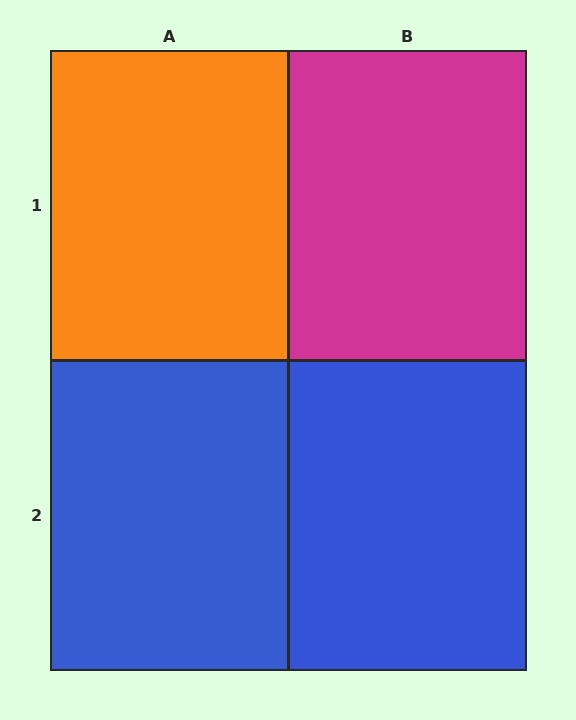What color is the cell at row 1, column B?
Magenta.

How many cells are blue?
2 cells are blue.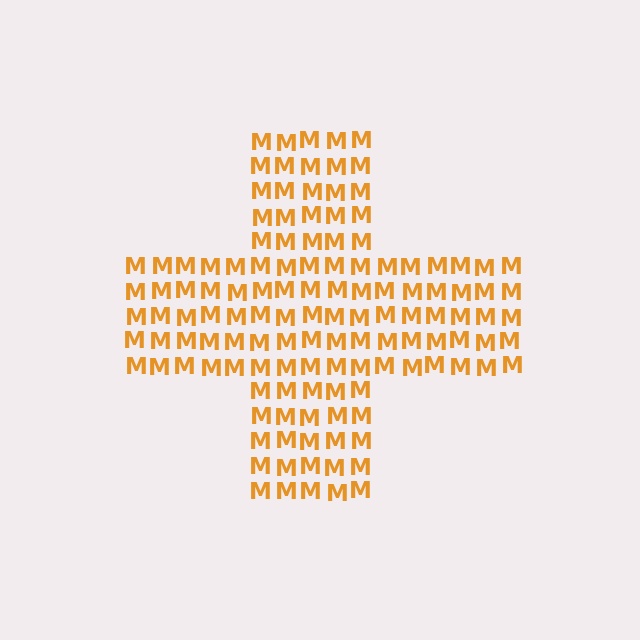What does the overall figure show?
The overall figure shows a cross.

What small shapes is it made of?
It is made of small letter M's.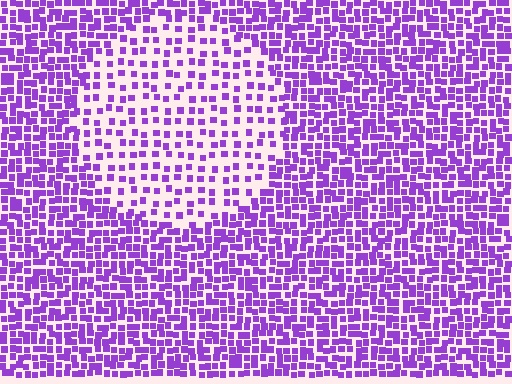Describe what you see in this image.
The image contains small purple elements arranged at two different densities. A circle-shaped region is visible where the elements are less densely packed than the surrounding area.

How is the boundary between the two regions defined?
The boundary is defined by a change in element density (approximately 2.2x ratio). All elements are the same color, size, and shape.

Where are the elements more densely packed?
The elements are more densely packed outside the circle boundary.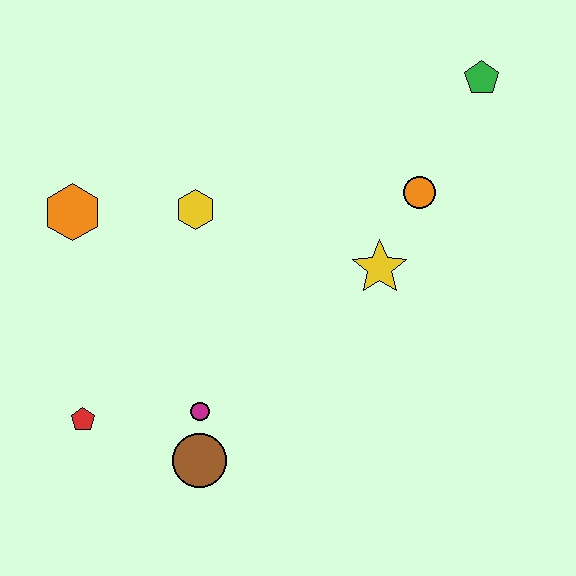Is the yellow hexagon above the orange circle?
No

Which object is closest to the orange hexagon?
The yellow hexagon is closest to the orange hexagon.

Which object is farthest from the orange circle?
The red pentagon is farthest from the orange circle.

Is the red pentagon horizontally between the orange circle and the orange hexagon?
Yes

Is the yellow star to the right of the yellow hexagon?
Yes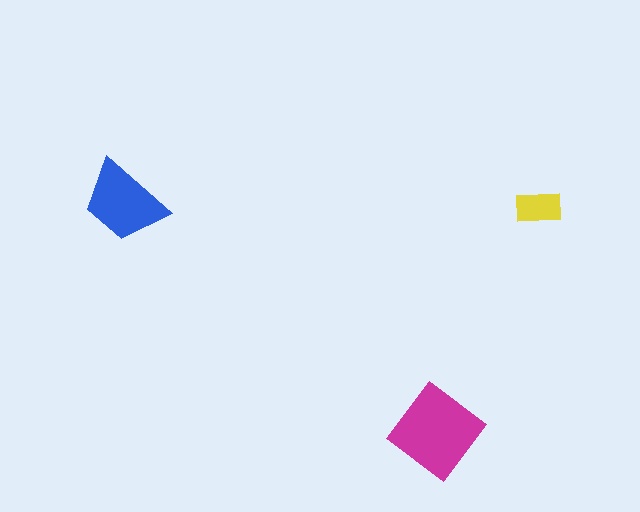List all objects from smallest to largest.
The yellow rectangle, the blue trapezoid, the magenta diamond.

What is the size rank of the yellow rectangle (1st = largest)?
3rd.